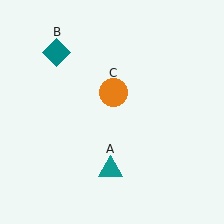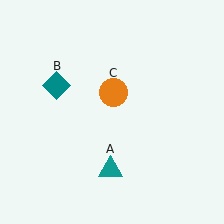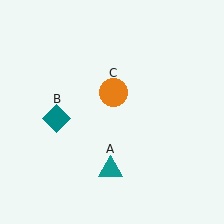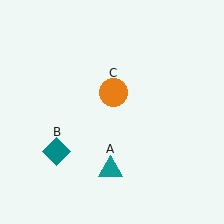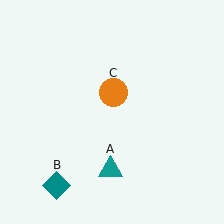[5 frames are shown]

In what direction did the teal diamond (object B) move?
The teal diamond (object B) moved down.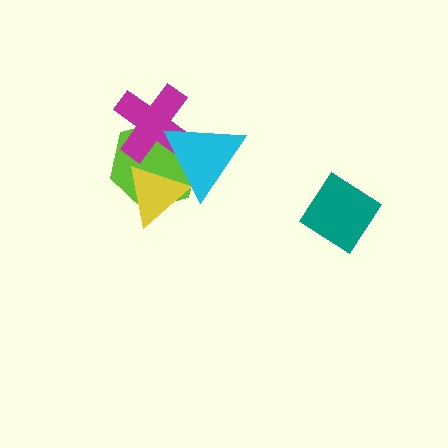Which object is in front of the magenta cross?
The cyan triangle is in front of the magenta cross.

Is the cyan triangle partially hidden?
No, no other shape covers it.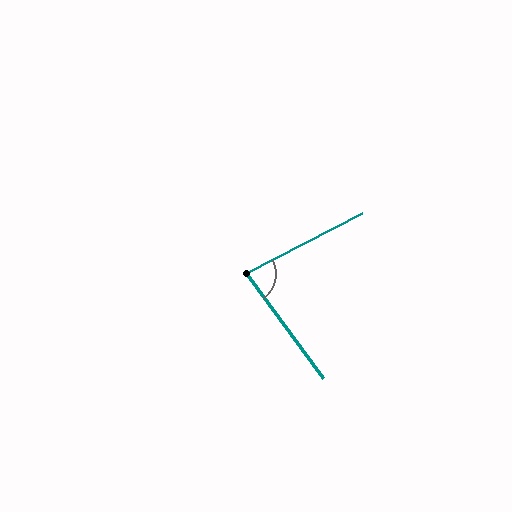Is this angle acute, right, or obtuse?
It is acute.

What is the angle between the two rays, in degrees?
Approximately 81 degrees.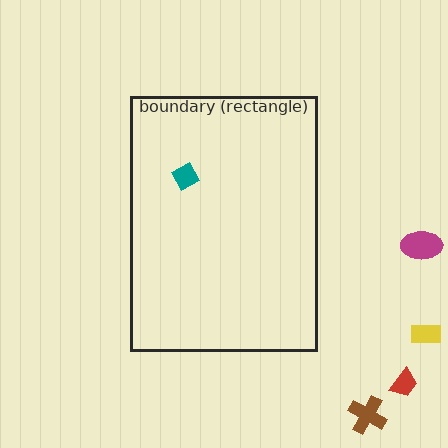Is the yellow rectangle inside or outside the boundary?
Outside.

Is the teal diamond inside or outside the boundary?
Inside.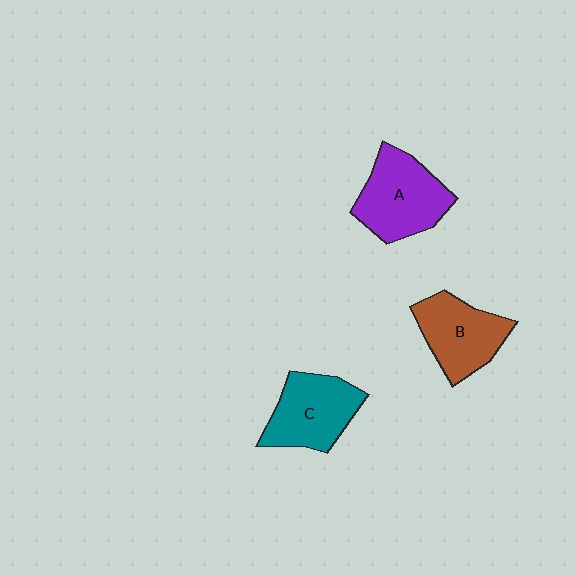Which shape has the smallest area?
Shape B (brown).